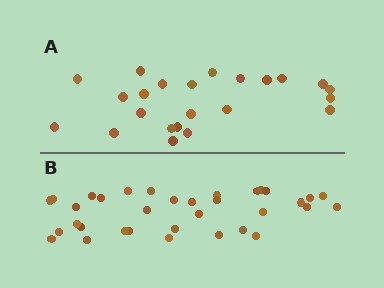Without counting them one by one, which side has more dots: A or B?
Region B (the bottom region) has more dots.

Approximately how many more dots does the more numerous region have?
Region B has roughly 12 or so more dots than region A.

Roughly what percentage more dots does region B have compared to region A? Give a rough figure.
About 50% more.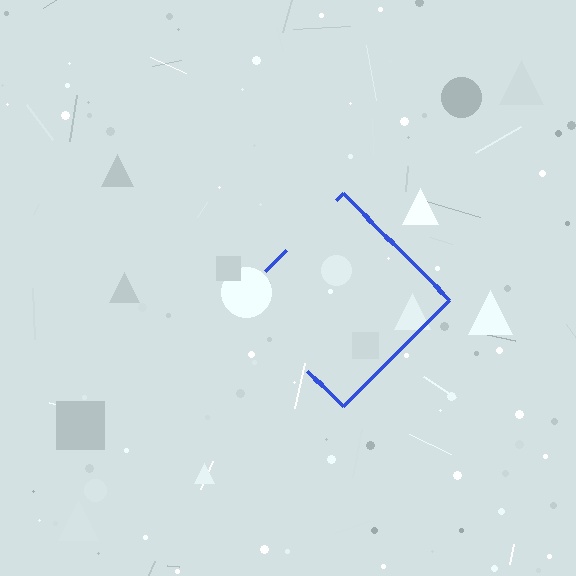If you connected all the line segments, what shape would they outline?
They would outline a diamond.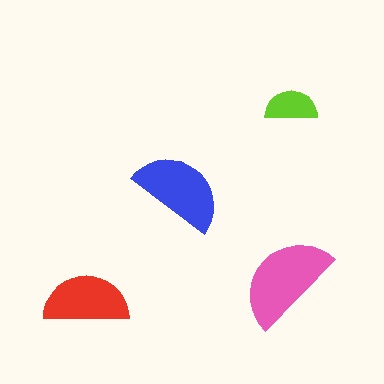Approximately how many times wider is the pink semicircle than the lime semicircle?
About 2 times wider.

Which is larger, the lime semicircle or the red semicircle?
The red one.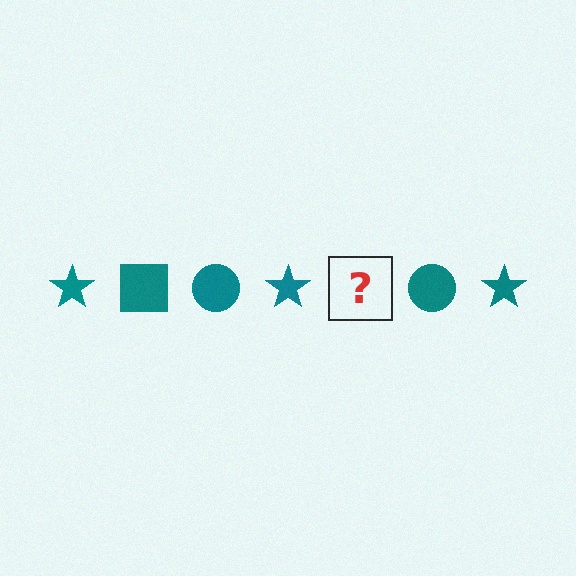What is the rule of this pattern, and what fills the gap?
The rule is that the pattern cycles through star, square, circle shapes in teal. The gap should be filled with a teal square.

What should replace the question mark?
The question mark should be replaced with a teal square.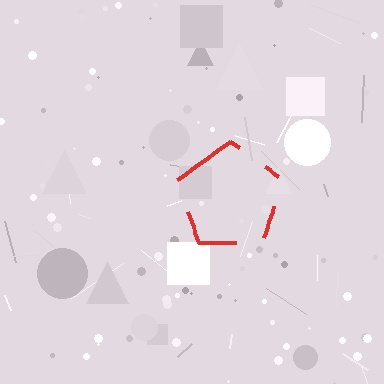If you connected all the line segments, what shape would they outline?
They would outline a pentagon.